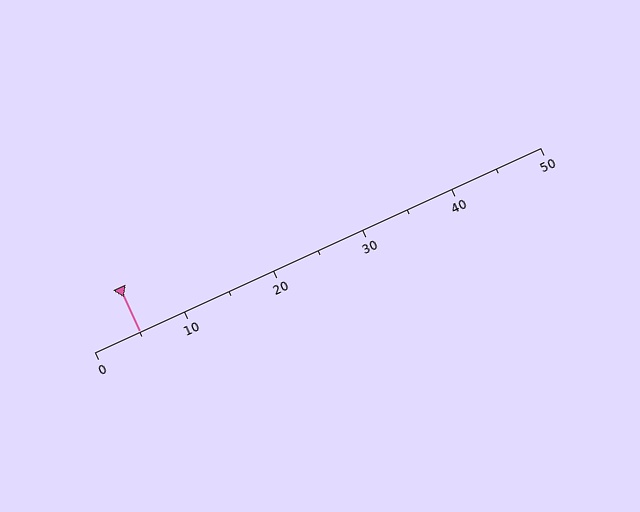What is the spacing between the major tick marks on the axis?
The major ticks are spaced 10 apart.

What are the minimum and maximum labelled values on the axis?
The axis runs from 0 to 50.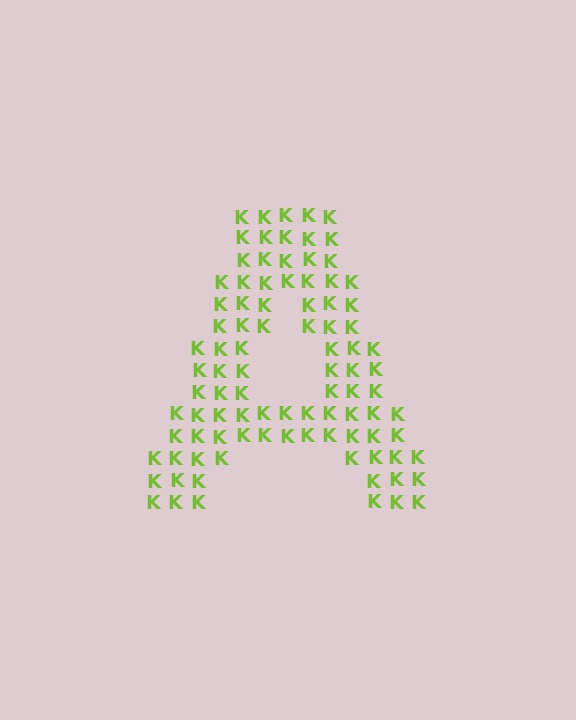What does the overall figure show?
The overall figure shows the letter A.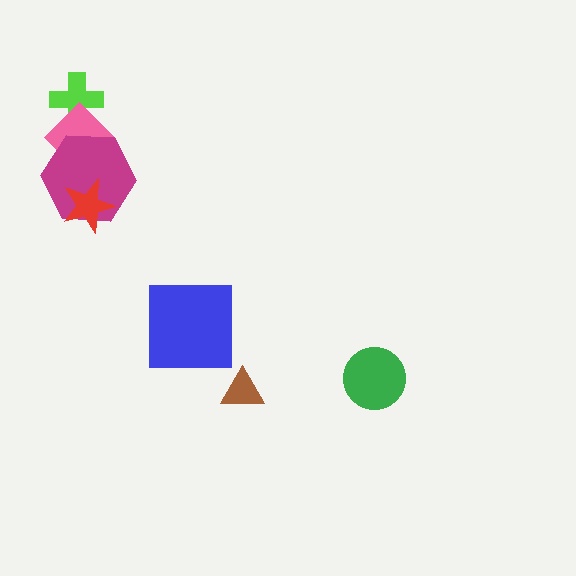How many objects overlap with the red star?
1 object overlaps with the red star.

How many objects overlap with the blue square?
0 objects overlap with the blue square.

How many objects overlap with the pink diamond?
2 objects overlap with the pink diamond.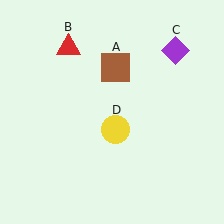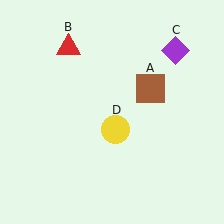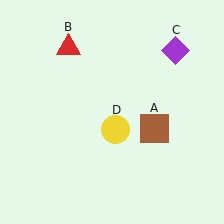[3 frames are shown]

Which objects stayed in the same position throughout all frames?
Red triangle (object B) and purple diamond (object C) and yellow circle (object D) remained stationary.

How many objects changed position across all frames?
1 object changed position: brown square (object A).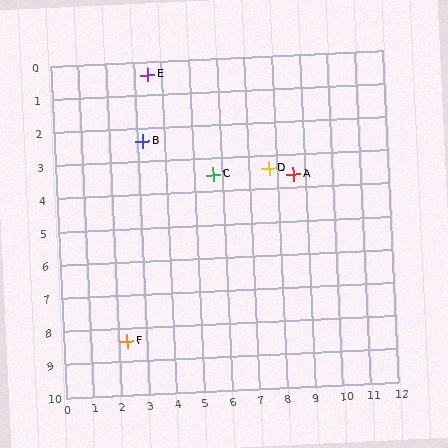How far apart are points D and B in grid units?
Points D and B are about 4.6 grid units apart.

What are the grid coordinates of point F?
Point F is at approximately (2.3, 8.4).